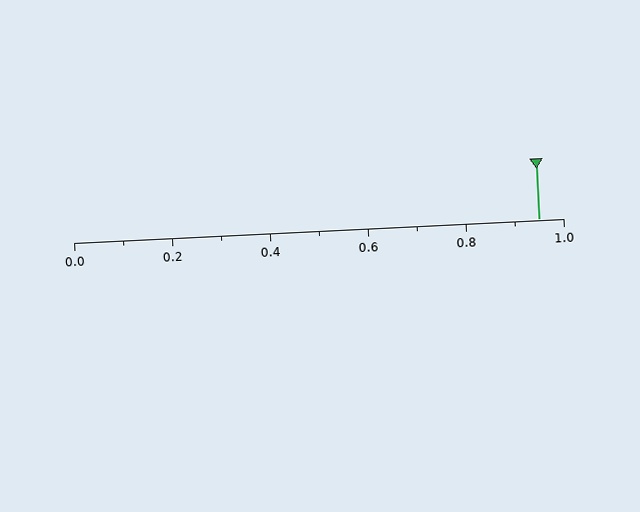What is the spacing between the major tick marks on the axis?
The major ticks are spaced 0.2 apart.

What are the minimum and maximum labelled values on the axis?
The axis runs from 0.0 to 1.0.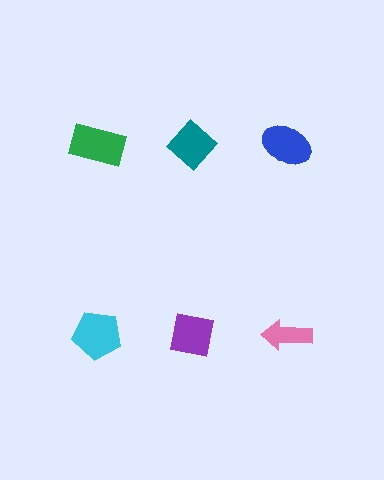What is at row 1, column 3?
A blue ellipse.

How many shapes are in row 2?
3 shapes.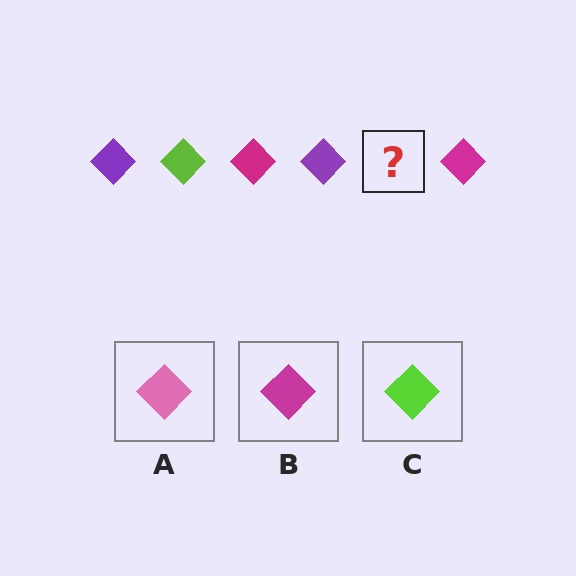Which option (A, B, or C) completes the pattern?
C.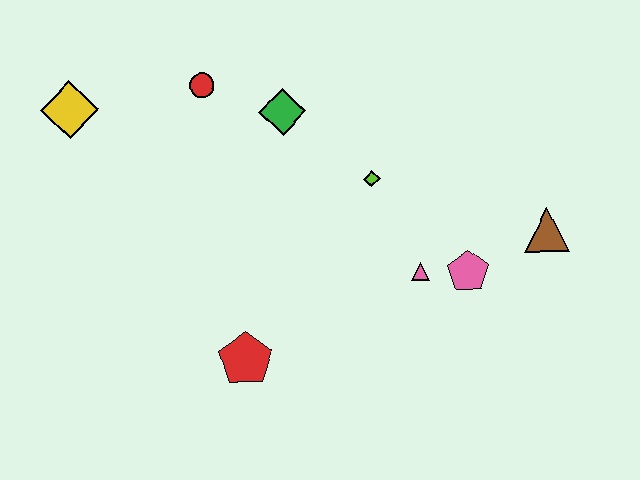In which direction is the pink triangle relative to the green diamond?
The pink triangle is below the green diamond.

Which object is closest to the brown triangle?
The pink pentagon is closest to the brown triangle.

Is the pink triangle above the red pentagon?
Yes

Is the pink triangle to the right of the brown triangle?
No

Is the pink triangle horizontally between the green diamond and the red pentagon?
No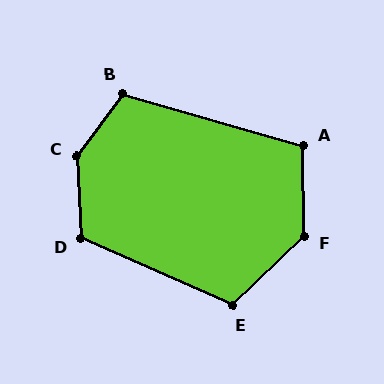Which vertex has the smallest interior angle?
A, at approximately 107 degrees.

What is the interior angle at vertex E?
Approximately 112 degrees (obtuse).